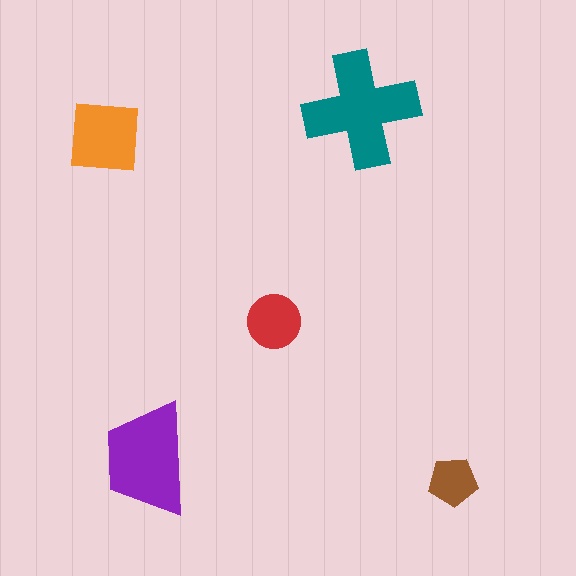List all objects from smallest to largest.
The brown pentagon, the red circle, the orange square, the purple trapezoid, the teal cross.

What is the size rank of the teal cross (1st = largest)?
1st.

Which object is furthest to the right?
The brown pentagon is rightmost.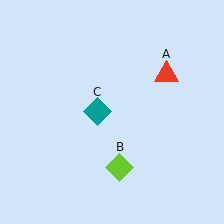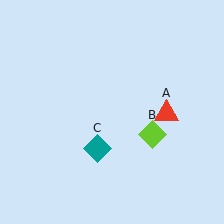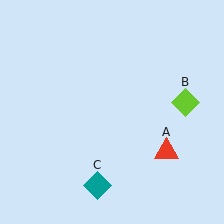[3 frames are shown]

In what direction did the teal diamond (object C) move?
The teal diamond (object C) moved down.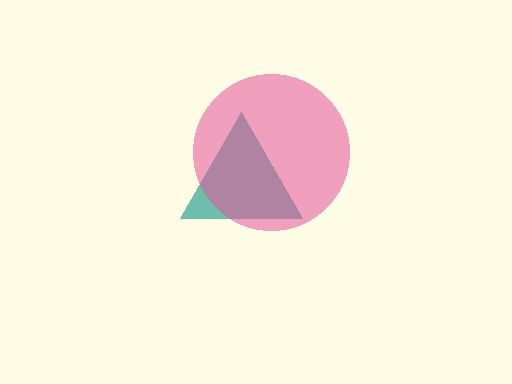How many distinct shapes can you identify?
There are 2 distinct shapes: a teal triangle, a pink circle.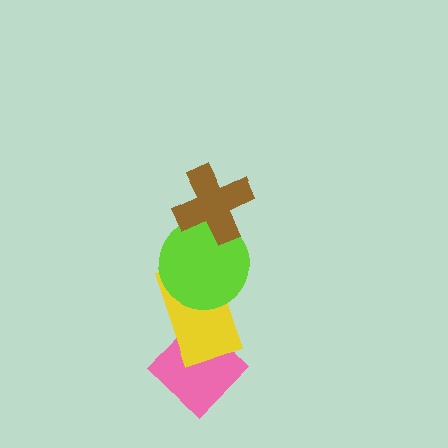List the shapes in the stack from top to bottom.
From top to bottom: the brown cross, the lime circle, the yellow rectangle, the pink diamond.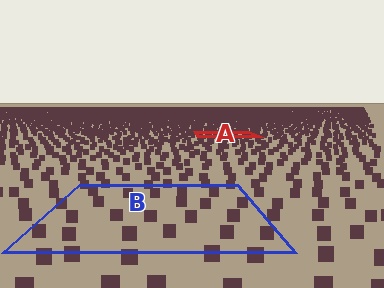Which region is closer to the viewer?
Region B is closer. The texture elements there are larger and more spread out.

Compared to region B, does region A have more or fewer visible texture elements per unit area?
Region A has more texture elements per unit area — they are packed more densely because it is farther away.